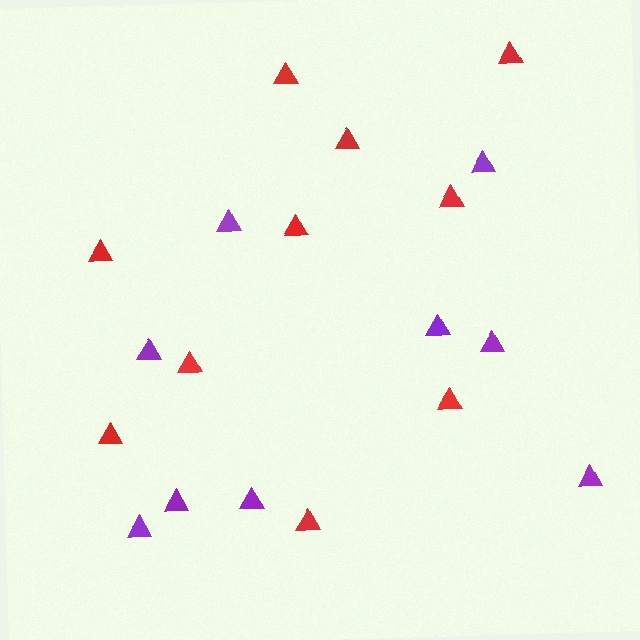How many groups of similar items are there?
There are 2 groups: one group of red triangles (10) and one group of purple triangles (9).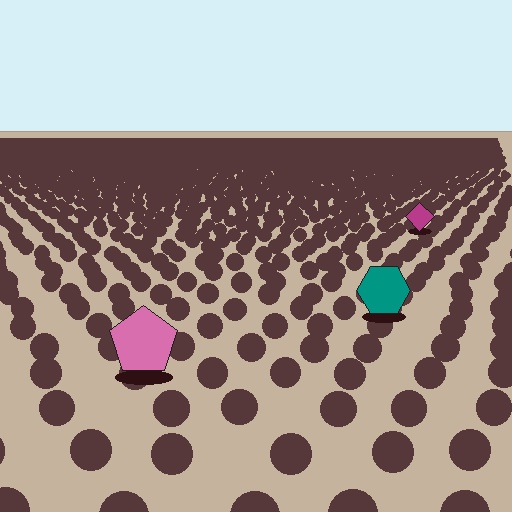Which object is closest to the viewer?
The pink pentagon is closest. The texture marks near it are larger and more spread out.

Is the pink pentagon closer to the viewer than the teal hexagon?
Yes. The pink pentagon is closer — you can tell from the texture gradient: the ground texture is coarser near it.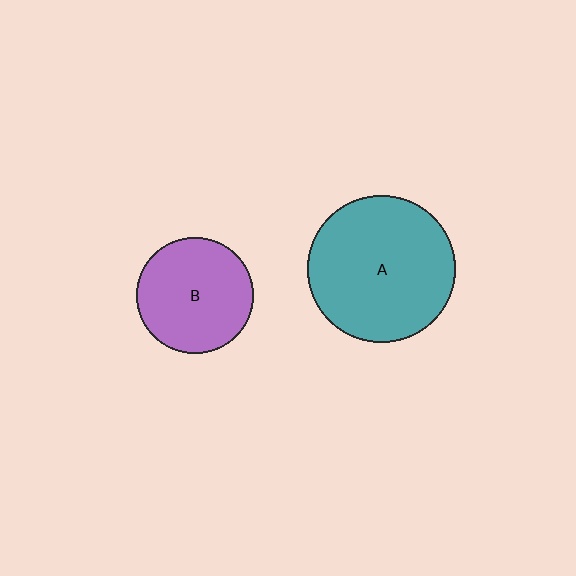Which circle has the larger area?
Circle A (teal).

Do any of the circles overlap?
No, none of the circles overlap.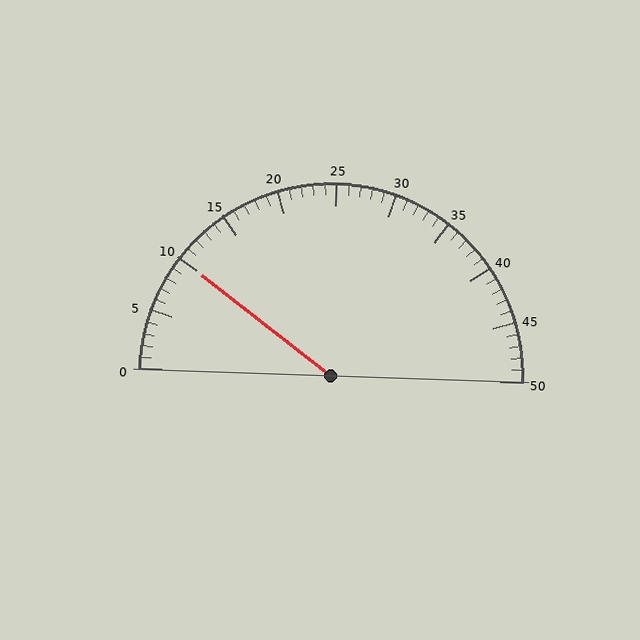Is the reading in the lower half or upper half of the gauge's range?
The reading is in the lower half of the range (0 to 50).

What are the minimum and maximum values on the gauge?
The gauge ranges from 0 to 50.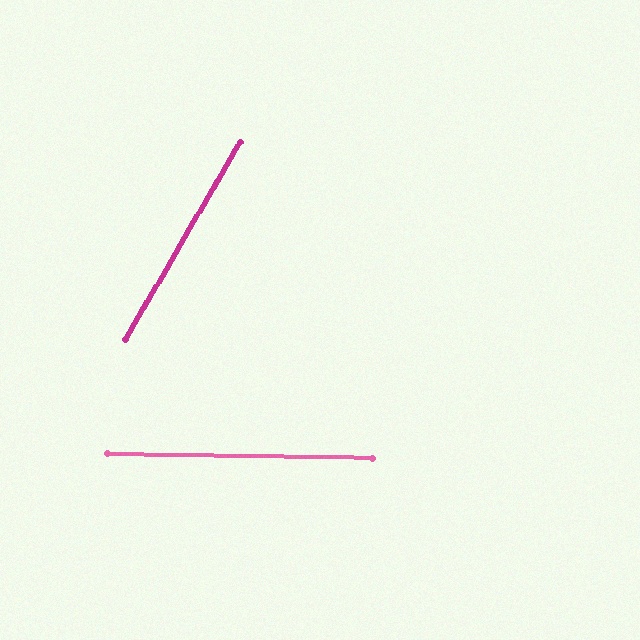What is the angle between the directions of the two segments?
Approximately 61 degrees.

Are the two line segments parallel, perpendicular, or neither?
Neither parallel nor perpendicular — they differ by about 61°.